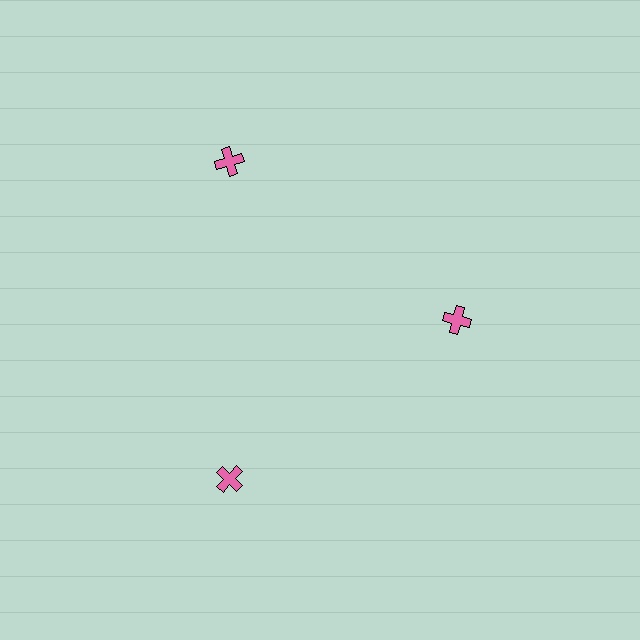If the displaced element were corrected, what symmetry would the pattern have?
It would have 3-fold rotational symmetry — the pattern would map onto itself every 120 degrees.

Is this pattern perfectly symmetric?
No. The 3 pink crosses are arranged in a ring, but one element near the 3 o'clock position is pulled inward toward the center, breaking the 3-fold rotational symmetry.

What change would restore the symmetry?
The symmetry would be restored by moving it outward, back onto the ring so that all 3 crosses sit at equal angles and equal distance from the center.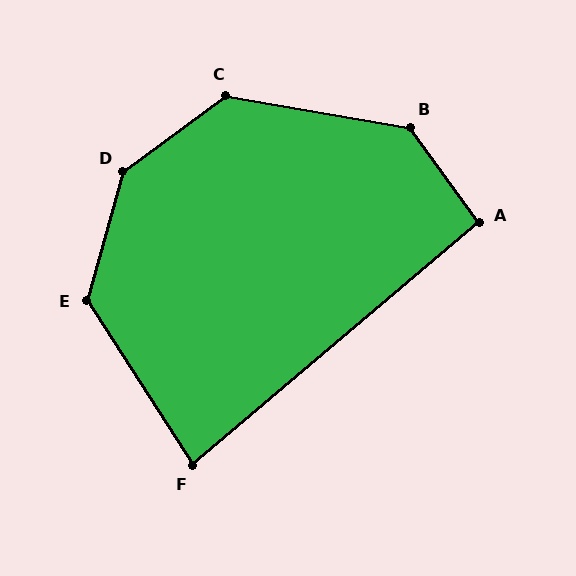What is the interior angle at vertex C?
Approximately 134 degrees (obtuse).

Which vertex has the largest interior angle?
D, at approximately 142 degrees.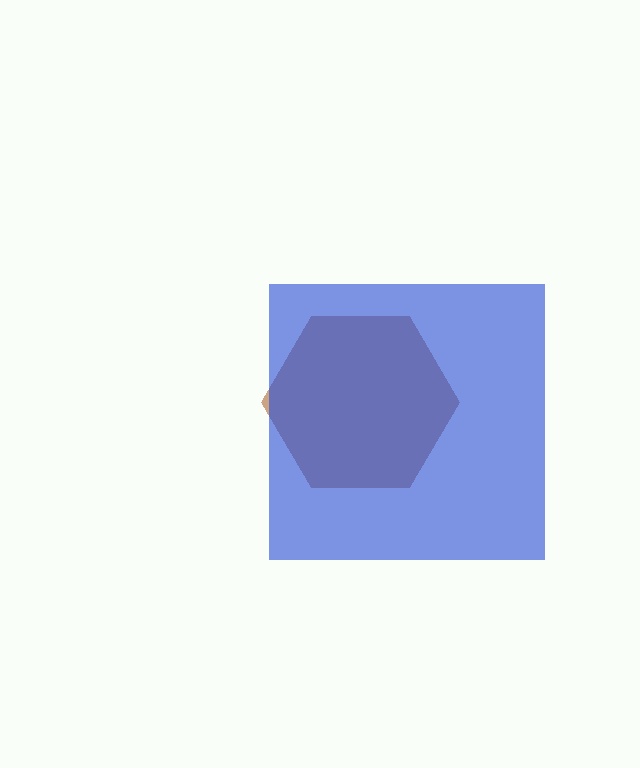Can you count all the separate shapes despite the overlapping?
Yes, there are 2 separate shapes.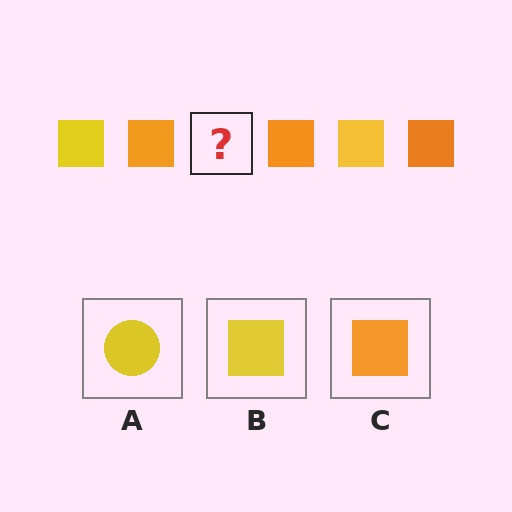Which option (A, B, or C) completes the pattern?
B.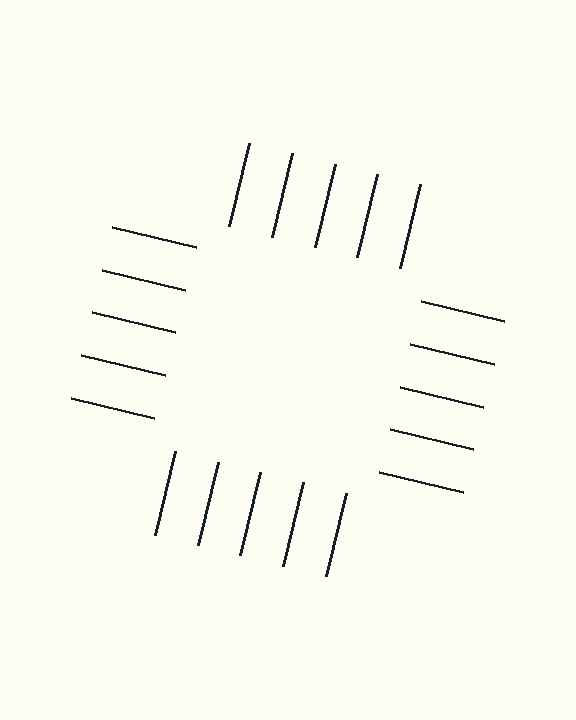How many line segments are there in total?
20 — 5 along each of the 4 edges.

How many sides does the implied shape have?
4 sides — the line-ends trace a square.